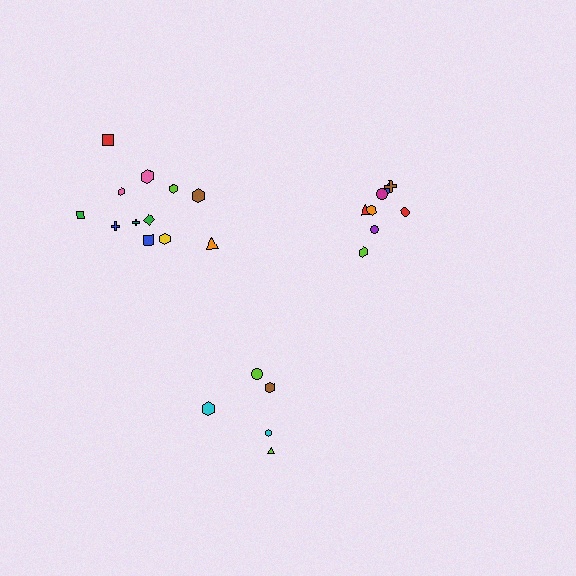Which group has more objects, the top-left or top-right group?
The top-left group.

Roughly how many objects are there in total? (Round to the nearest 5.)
Roughly 25 objects in total.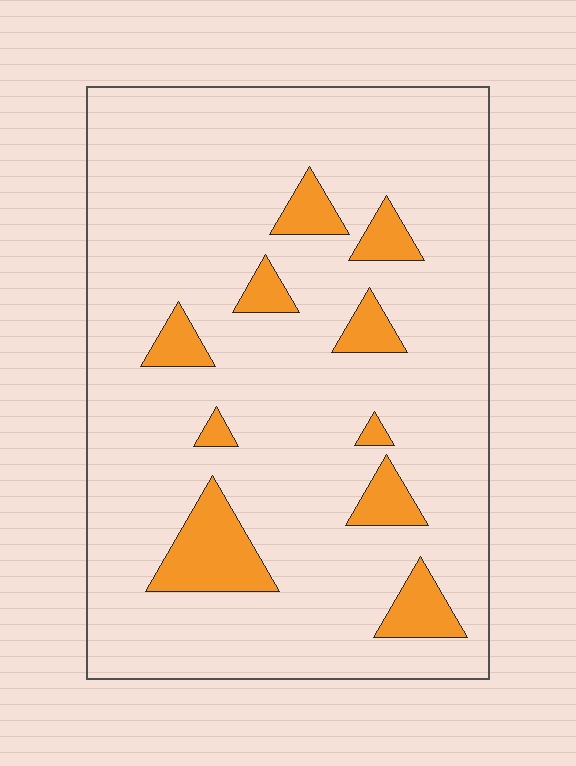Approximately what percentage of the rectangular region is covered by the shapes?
Approximately 10%.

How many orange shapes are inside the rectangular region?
10.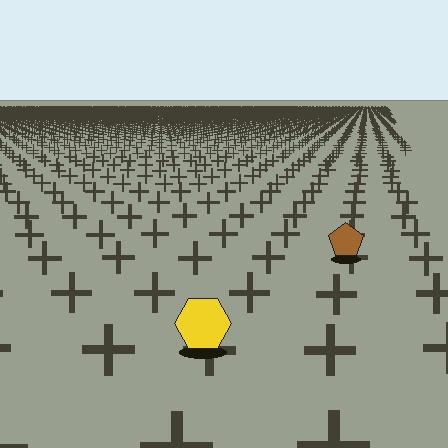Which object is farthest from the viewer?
The brown pentagon is farthest from the viewer. It appears smaller and the ground texture around it is denser.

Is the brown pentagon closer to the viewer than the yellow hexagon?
No. The yellow hexagon is closer — you can tell from the texture gradient: the ground texture is coarser near it.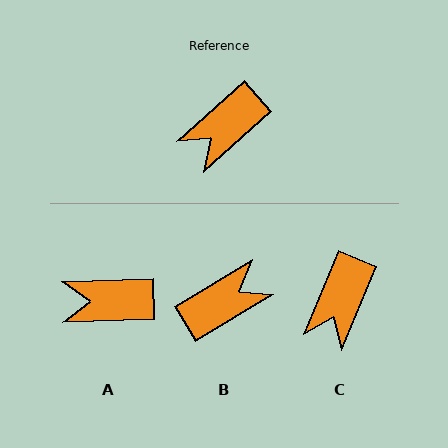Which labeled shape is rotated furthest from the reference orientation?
B, about 169 degrees away.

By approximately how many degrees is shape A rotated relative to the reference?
Approximately 41 degrees clockwise.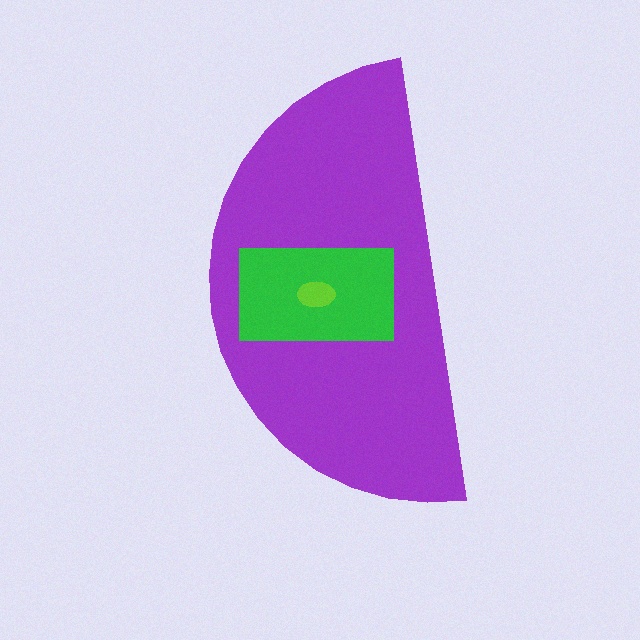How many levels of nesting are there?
3.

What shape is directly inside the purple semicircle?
The green rectangle.